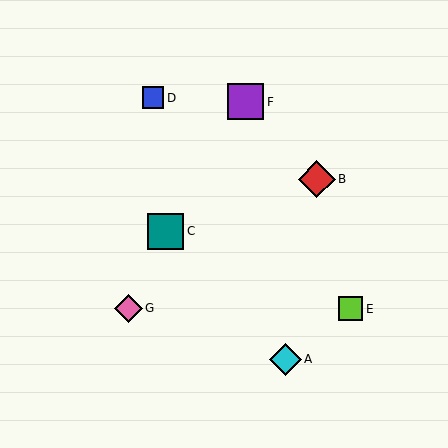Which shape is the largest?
The red diamond (labeled B) is the largest.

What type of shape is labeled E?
Shape E is a lime square.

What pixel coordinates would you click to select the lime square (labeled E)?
Click at (350, 309) to select the lime square E.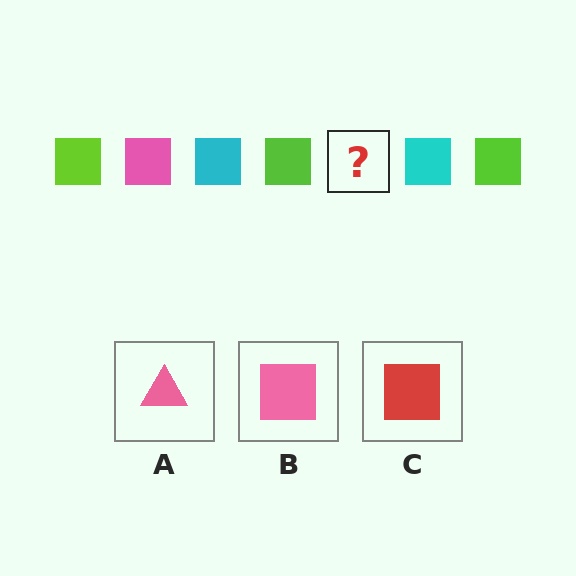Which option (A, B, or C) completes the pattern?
B.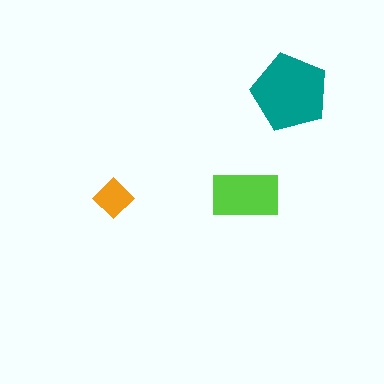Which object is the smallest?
The orange diamond.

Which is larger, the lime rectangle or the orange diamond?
The lime rectangle.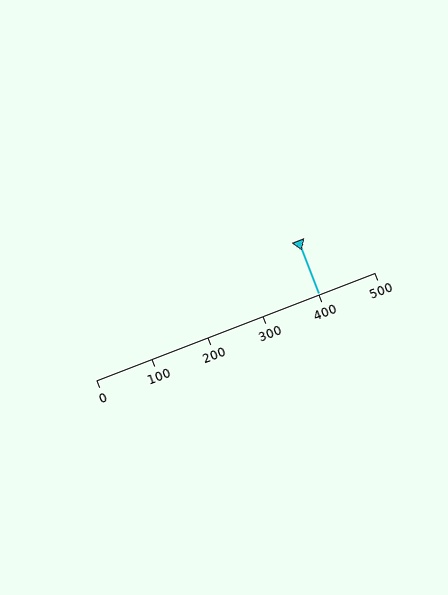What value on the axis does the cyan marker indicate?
The marker indicates approximately 400.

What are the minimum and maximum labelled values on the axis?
The axis runs from 0 to 500.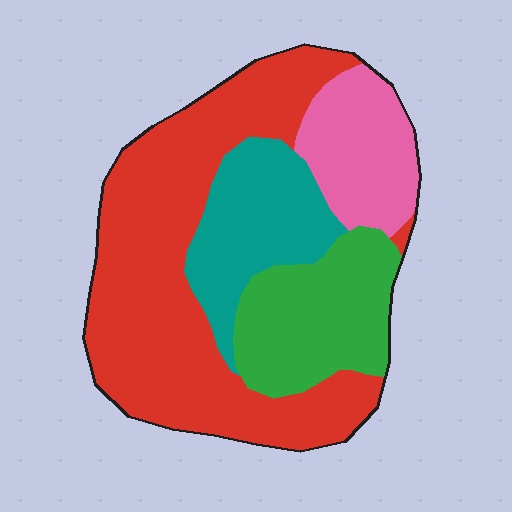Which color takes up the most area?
Red, at roughly 50%.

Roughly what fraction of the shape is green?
Green takes up between a sixth and a third of the shape.